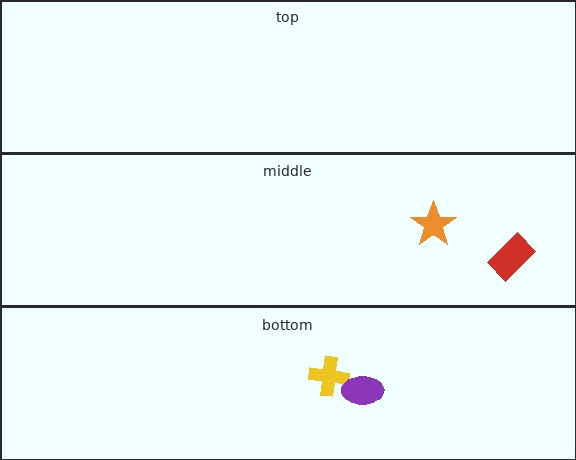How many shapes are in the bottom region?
2.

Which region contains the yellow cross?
The bottom region.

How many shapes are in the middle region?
2.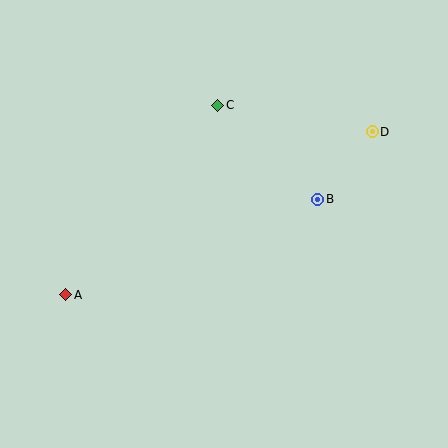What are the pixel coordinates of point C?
Point C is at (218, 105).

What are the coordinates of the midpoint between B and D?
The midpoint between B and D is at (345, 166).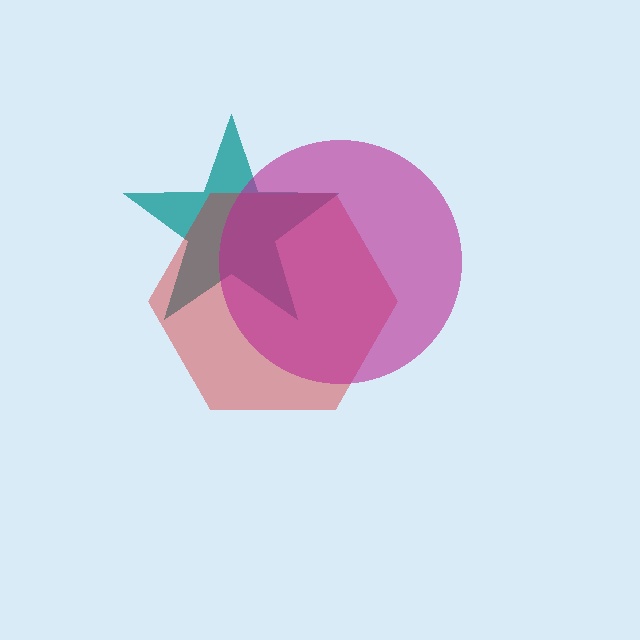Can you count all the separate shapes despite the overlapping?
Yes, there are 3 separate shapes.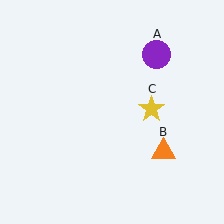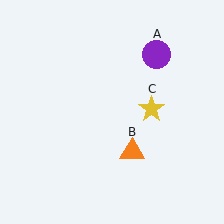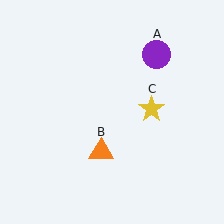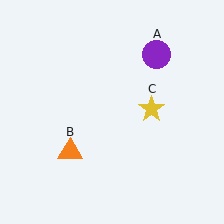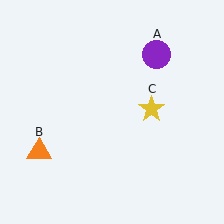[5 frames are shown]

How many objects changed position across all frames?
1 object changed position: orange triangle (object B).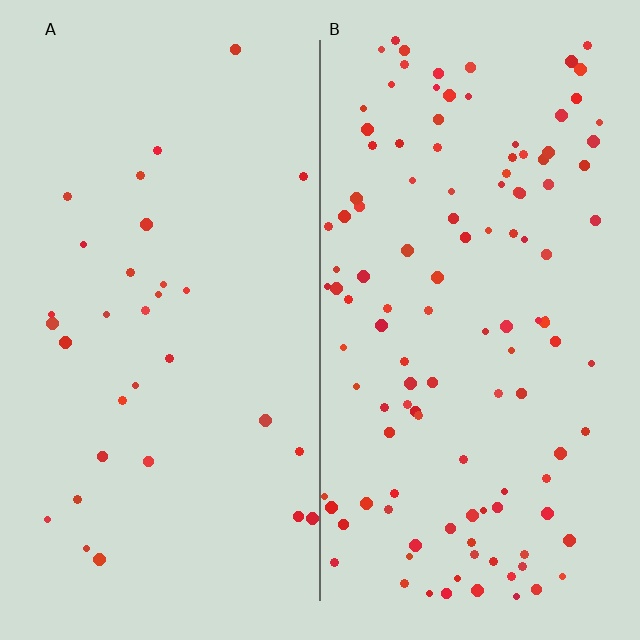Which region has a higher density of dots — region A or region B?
B (the right).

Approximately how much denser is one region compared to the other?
Approximately 3.8× — region B over region A.